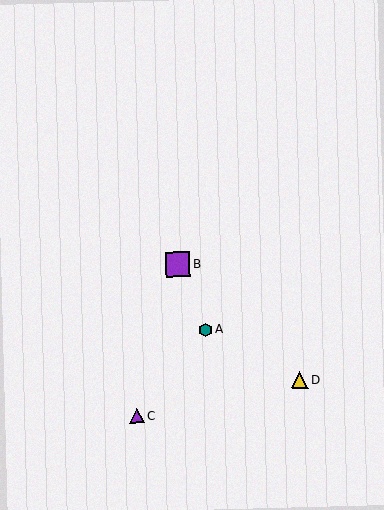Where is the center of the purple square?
The center of the purple square is at (178, 264).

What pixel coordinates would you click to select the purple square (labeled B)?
Click at (178, 264) to select the purple square B.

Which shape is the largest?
The purple square (labeled B) is the largest.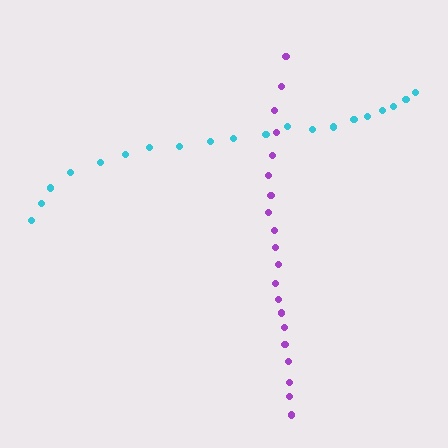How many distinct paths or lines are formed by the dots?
There are 2 distinct paths.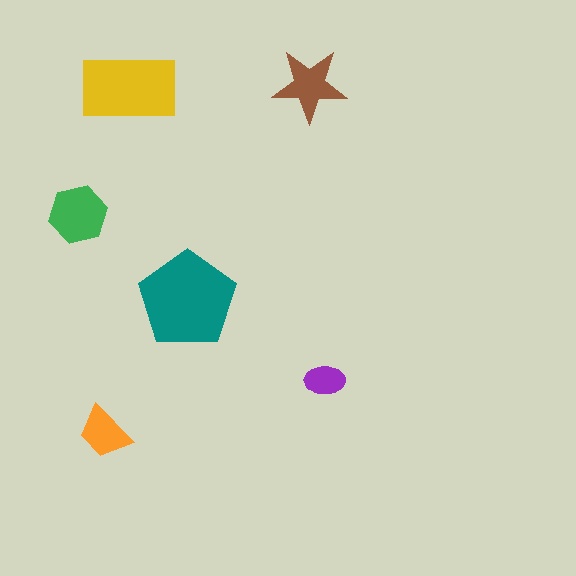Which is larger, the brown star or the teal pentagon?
The teal pentagon.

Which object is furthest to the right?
The purple ellipse is rightmost.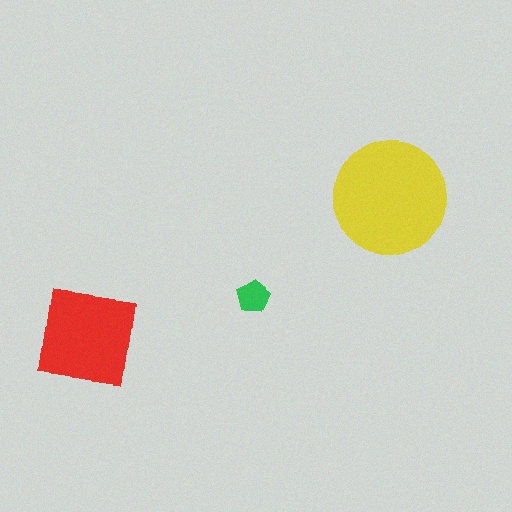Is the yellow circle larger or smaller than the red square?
Larger.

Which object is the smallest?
The green pentagon.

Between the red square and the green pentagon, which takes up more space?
The red square.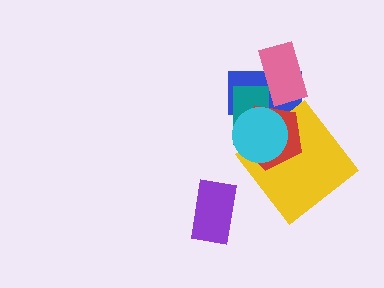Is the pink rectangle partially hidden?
No, no other shape covers it.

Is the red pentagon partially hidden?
Yes, it is partially covered by another shape.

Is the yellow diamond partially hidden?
Yes, it is partially covered by another shape.